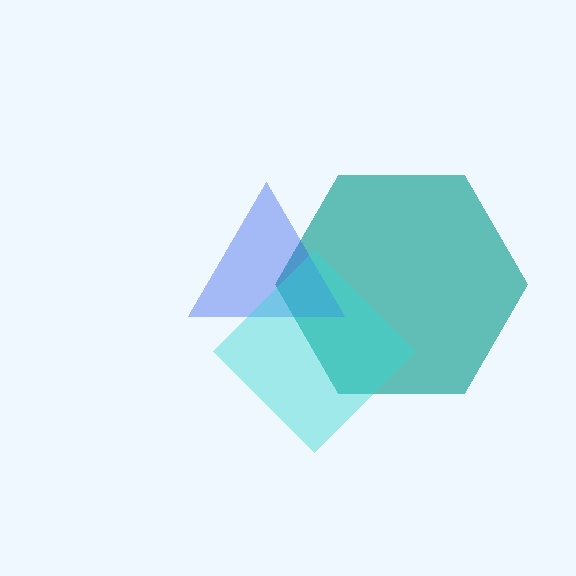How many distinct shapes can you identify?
There are 3 distinct shapes: a teal hexagon, a blue triangle, a cyan diamond.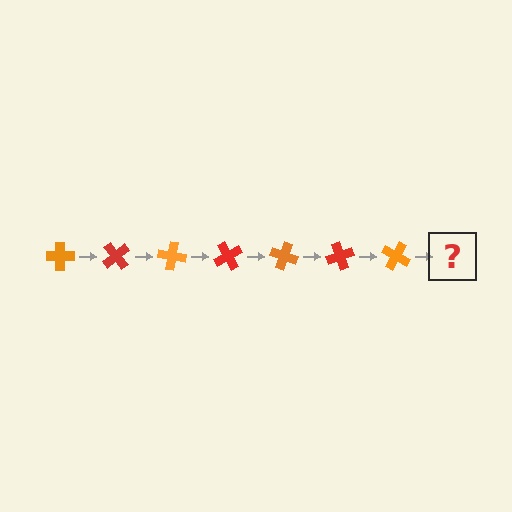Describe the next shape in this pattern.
It should be a red cross, rotated 350 degrees from the start.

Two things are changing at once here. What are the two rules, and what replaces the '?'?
The two rules are that it rotates 50 degrees each step and the color cycles through orange and red. The '?' should be a red cross, rotated 350 degrees from the start.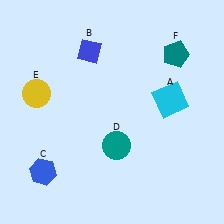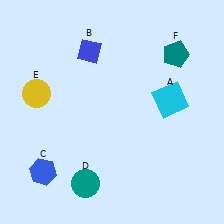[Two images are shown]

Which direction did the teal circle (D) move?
The teal circle (D) moved down.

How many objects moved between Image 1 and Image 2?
1 object moved between the two images.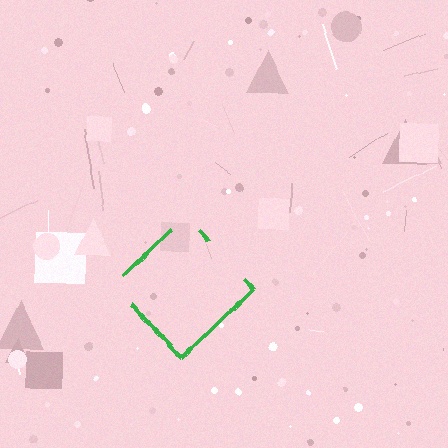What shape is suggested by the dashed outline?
The dashed outline suggests a diamond.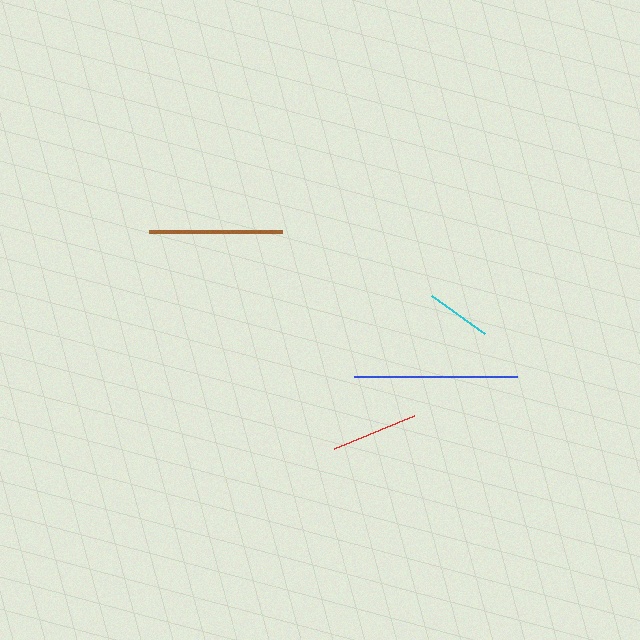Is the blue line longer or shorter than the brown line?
The blue line is longer than the brown line.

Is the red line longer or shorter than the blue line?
The blue line is longer than the red line.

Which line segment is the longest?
The blue line is the longest at approximately 163 pixels.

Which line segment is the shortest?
The cyan line is the shortest at approximately 65 pixels.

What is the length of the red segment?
The red segment is approximately 87 pixels long.